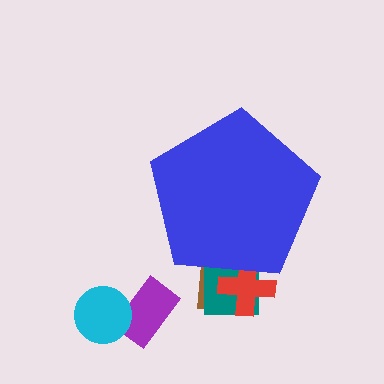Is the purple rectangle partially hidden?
No, the purple rectangle is fully visible.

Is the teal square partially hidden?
Yes, the teal square is partially hidden behind the blue pentagon.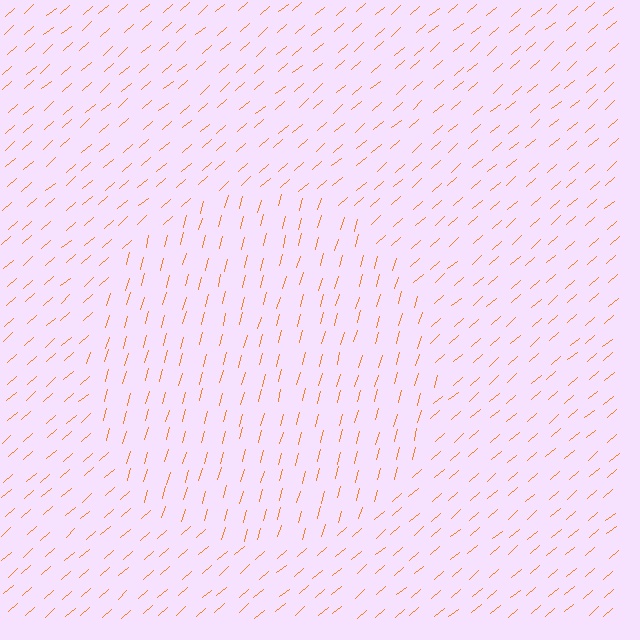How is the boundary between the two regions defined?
The boundary is defined purely by a change in line orientation (approximately 33 degrees difference). All lines are the same color and thickness.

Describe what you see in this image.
The image is filled with small orange line segments. A circle region in the image has lines oriented differently from the surrounding lines, creating a visible texture boundary.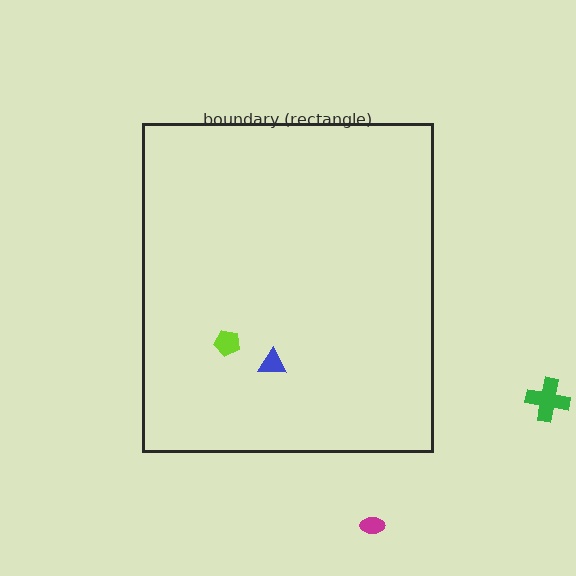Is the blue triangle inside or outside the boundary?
Inside.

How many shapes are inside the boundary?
2 inside, 2 outside.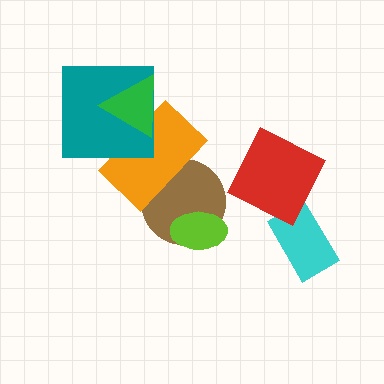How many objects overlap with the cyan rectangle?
0 objects overlap with the cyan rectangle.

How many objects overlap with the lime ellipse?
1 object overlaps with the lime ellipse.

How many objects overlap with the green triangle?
2 objects overlap with the green triangle.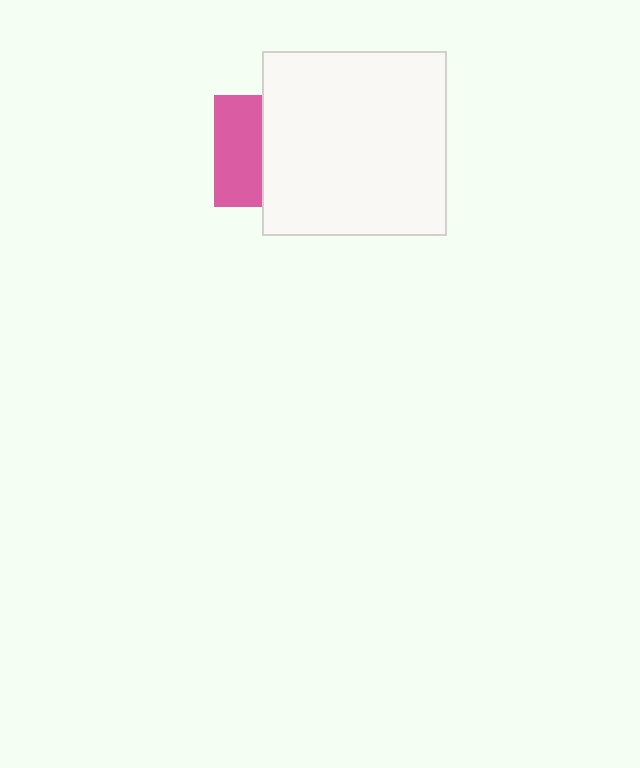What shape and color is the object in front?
The object in front is a white square.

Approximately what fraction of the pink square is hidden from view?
Roughly 58% of the pink square is hidden behind the white square.